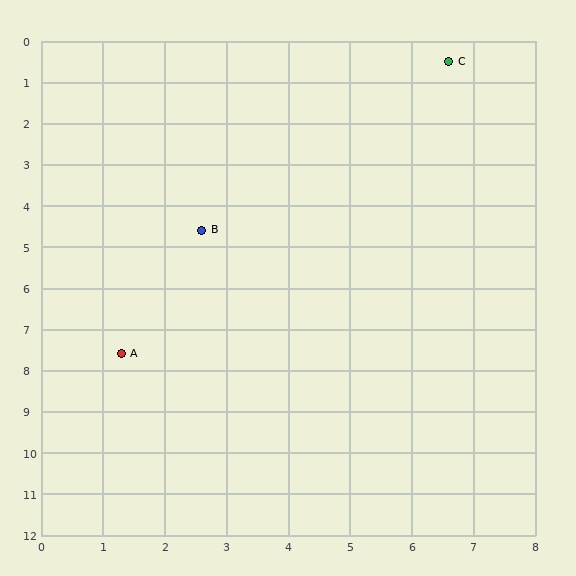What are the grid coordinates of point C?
Point C is at approximately (6.6, 0.5).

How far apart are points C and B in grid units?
Points C and B are about 5.7 grid units apart.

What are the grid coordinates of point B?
Point B is at approximately (2.6, 4.6).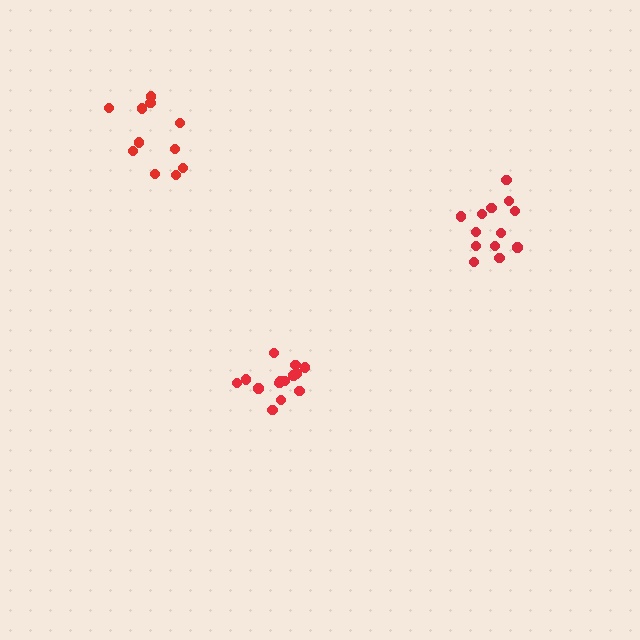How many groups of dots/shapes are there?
There are 3 groups.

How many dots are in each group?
Group 1: 13 dots, Group 2: 14 dots, Group 3: 11 dots (38 total).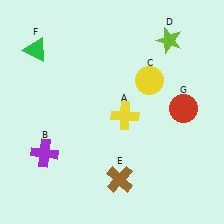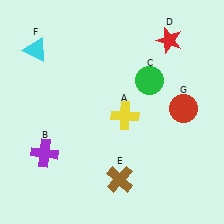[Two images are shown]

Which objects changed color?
C changed from yellow to green. D changed from lime to red. F changed from green to cyan.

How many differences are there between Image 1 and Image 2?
There are 3 differences between the two images.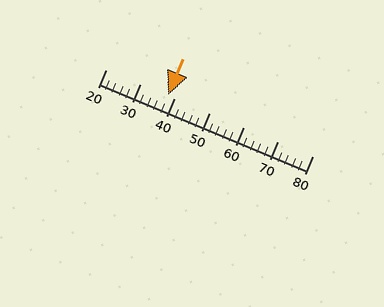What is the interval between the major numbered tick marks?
The major tick marks are spaced 10 units apart.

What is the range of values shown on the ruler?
The ruler shows values from 20 to 80.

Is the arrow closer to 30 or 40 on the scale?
The arrow is closer to 40.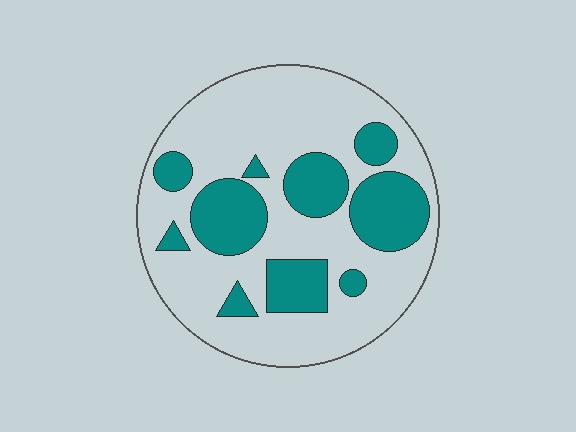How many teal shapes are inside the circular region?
10.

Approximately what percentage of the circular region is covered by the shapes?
Approximately 30%.